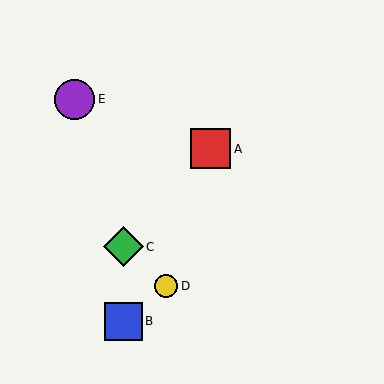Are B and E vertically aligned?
No, B is at x≈123 and E is at x≈75.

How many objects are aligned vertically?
2 objects (B, C) are aligned vertically.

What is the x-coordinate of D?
Object D is at x≈166.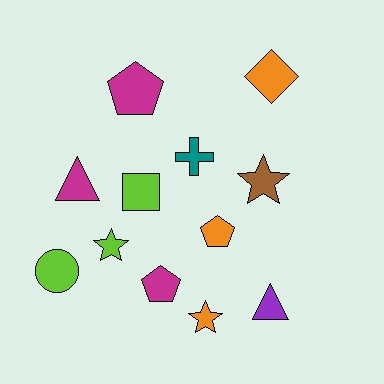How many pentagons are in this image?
There are 3 pentagons.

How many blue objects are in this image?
There are no blue objects.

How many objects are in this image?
There are 12 objects.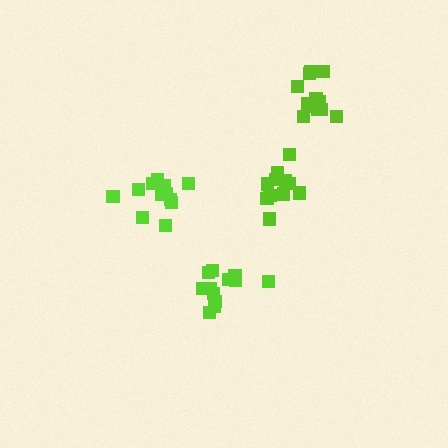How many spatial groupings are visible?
There are 4 spatial groupings.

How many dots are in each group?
Group 1: 12 dots, Group 2: 13 dots, Group 3: 12 dots, Group 4: 11 dots (48 total).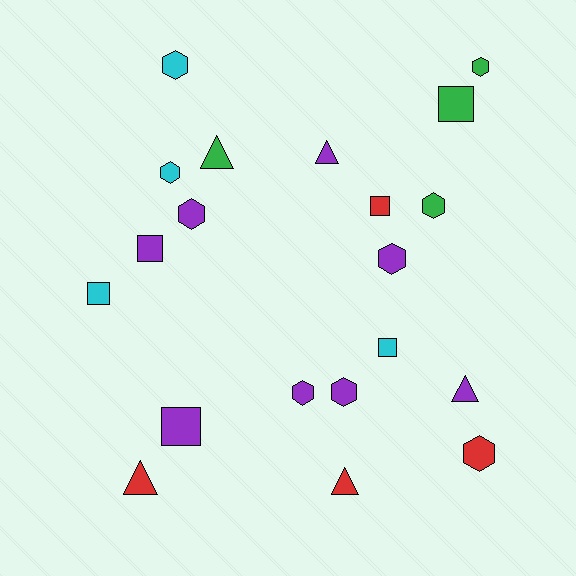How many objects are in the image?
There are 20 objects.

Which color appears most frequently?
Purple, with 8 objects.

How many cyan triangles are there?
There are no cyan triangles.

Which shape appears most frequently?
Hexagon, with 9 objects.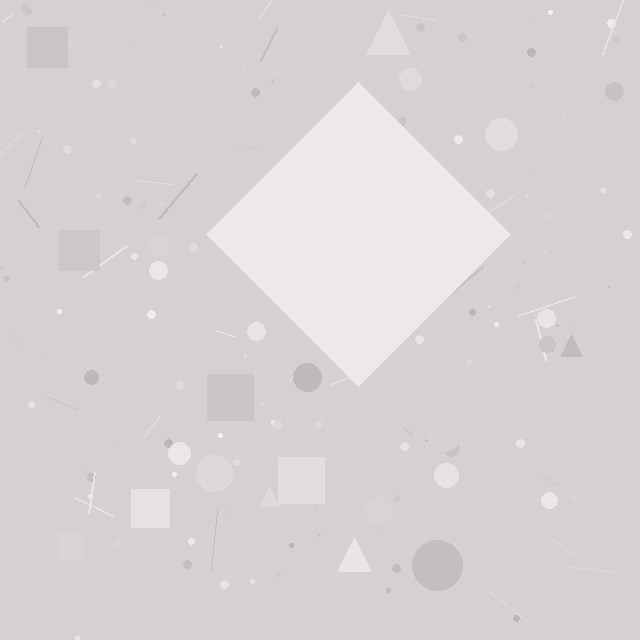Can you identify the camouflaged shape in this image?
The camouflaged shape is a diamond.